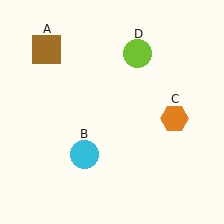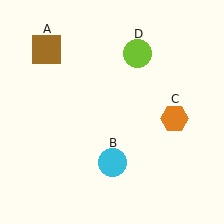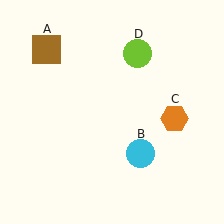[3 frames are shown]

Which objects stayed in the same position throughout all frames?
Brown square (object A) and orange hexagon (object C) and lime circle (object D) remained stationary.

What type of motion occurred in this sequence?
The cyan circle (object B) rotated counterclockwise around the center of the scene.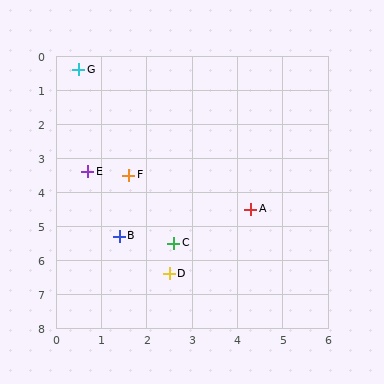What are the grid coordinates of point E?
Point E is at approximately (0.7, 3.4).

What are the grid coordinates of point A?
Point A is at approximately (4.3, 4.5).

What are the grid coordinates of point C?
Point C is at approximately (2.6, 5.5).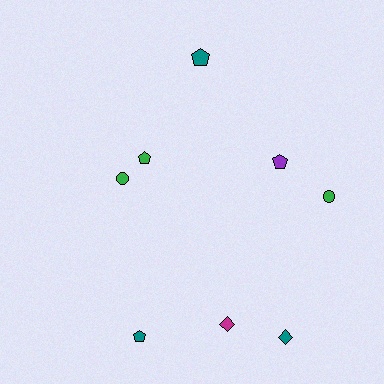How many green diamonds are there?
There are no green diamonds.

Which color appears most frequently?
Green, with 3 objects.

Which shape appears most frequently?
Pentagon, with 4 objects.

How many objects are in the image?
There are 8 objects.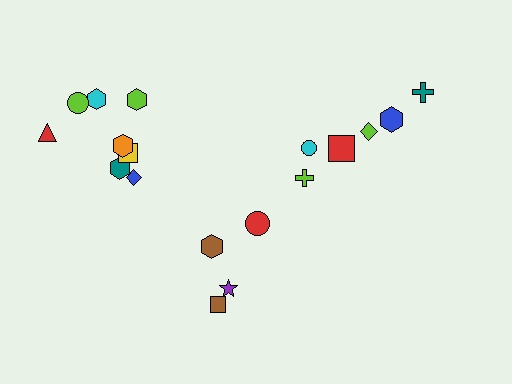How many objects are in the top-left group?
There are 8 objects.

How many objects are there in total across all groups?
There are 18 objects.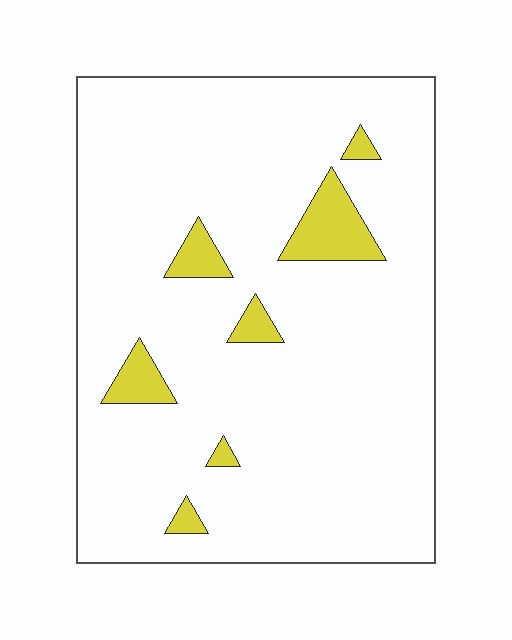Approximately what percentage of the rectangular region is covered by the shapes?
Approximately 10%.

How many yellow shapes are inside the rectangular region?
7.